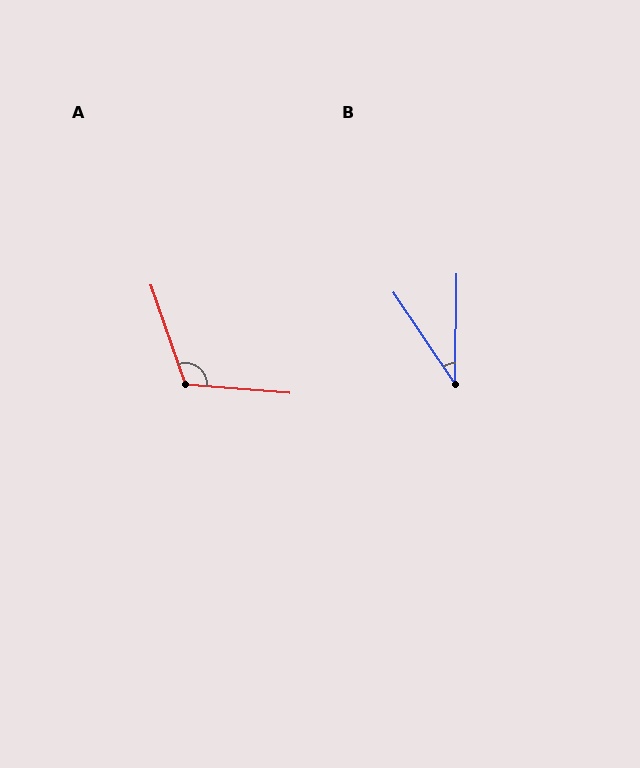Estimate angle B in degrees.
Approximately 35 degrees.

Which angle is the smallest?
B, at approximately 35 degrees.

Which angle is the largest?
A, at approximately 114 degrees.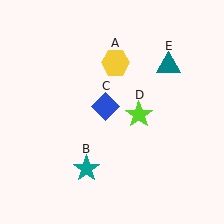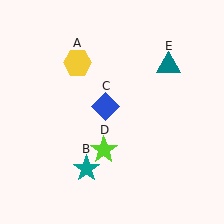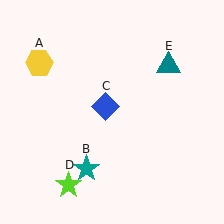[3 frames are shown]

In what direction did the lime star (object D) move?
The lime star (object D) moved down and to the left.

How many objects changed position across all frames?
2 objects changed position: yellow hexagon (object A), lime star (object D).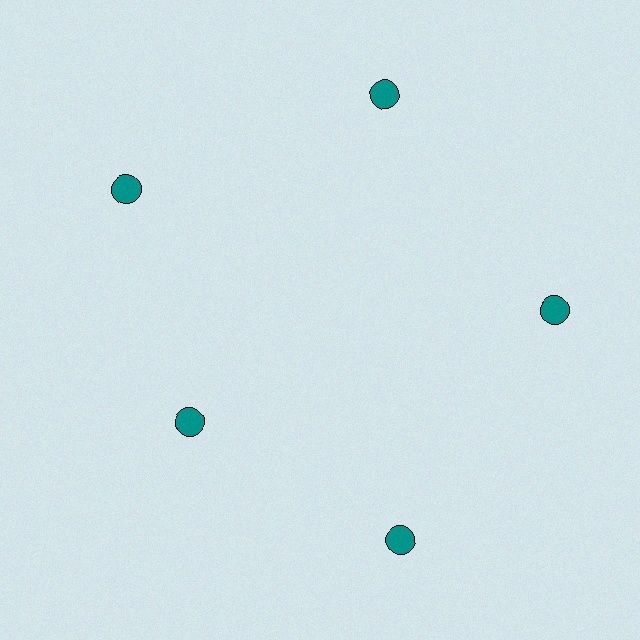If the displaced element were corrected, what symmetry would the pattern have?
It would have 5-fold rotational symmetry — the pattern would map onto itself every 72 degrees.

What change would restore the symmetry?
The symmetry would be restored by moving it outward, back onto the ring so that all 5 circles sit at equal angles and equal distance from the center.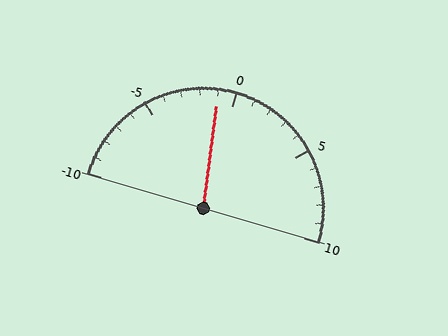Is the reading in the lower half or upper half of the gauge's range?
The reading is in the lower half of the range (-10 to 10).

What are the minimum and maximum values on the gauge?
The gauge ranges from -10 to 10.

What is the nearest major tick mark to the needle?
The nearest major tick mark is 0.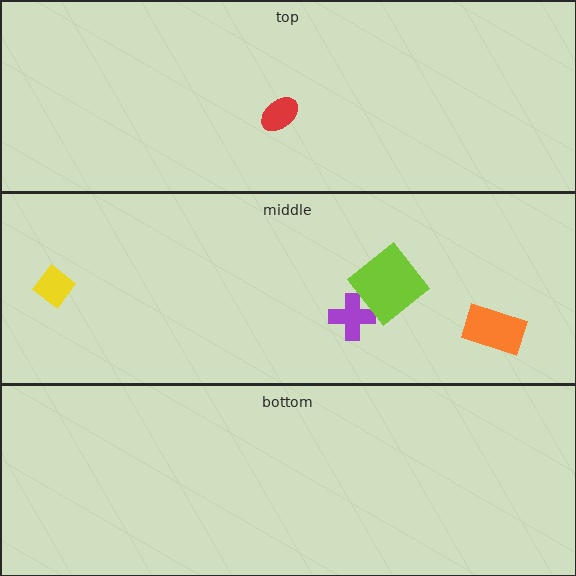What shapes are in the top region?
The red ellipse.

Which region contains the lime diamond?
The middle region.